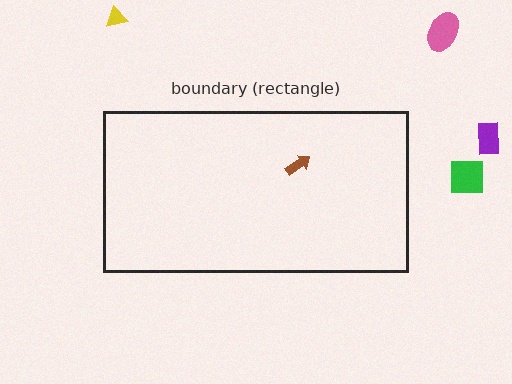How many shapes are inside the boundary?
1 inside, 4 outside.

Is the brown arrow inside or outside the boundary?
Inside.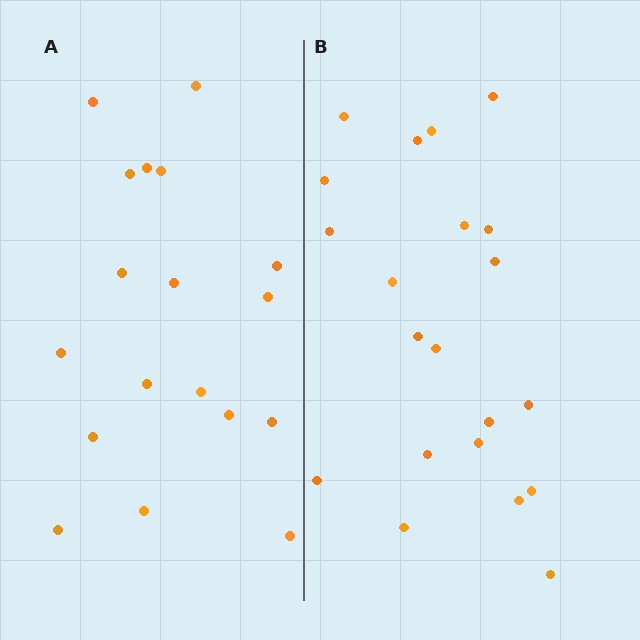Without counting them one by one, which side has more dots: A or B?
Region B (the right region) has more dots.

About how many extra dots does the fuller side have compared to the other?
Region B has just a few more — roughly 2 or 3 more dots than region A.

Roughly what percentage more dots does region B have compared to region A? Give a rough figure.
About 15% more.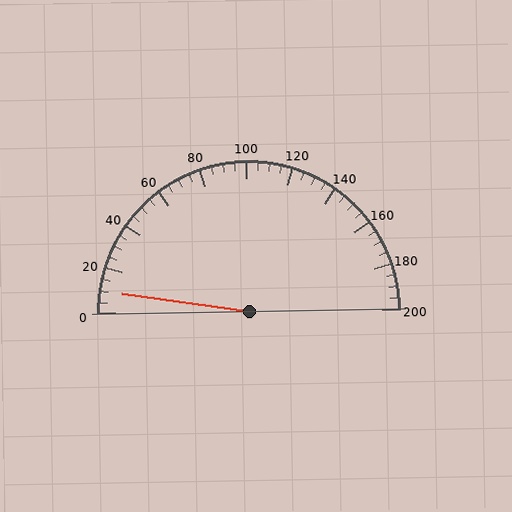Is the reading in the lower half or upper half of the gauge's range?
The reading is in the lower half of the range (0 to 200).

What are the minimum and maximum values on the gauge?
The gauge ranges from 0 to 200.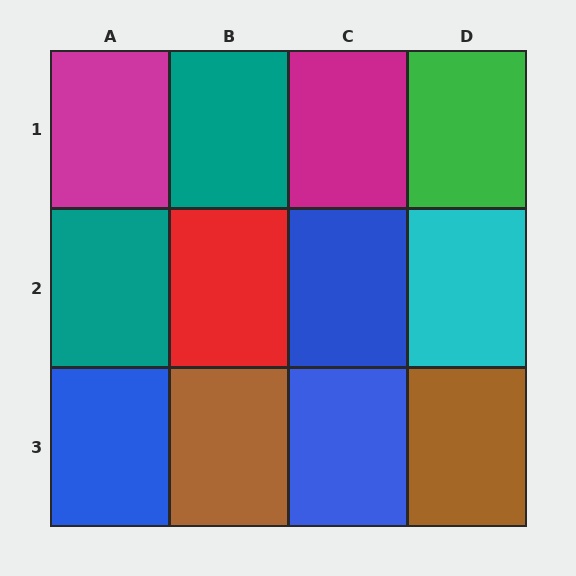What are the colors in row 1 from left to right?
Magenta, teal, magenta, green.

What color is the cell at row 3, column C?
Blue.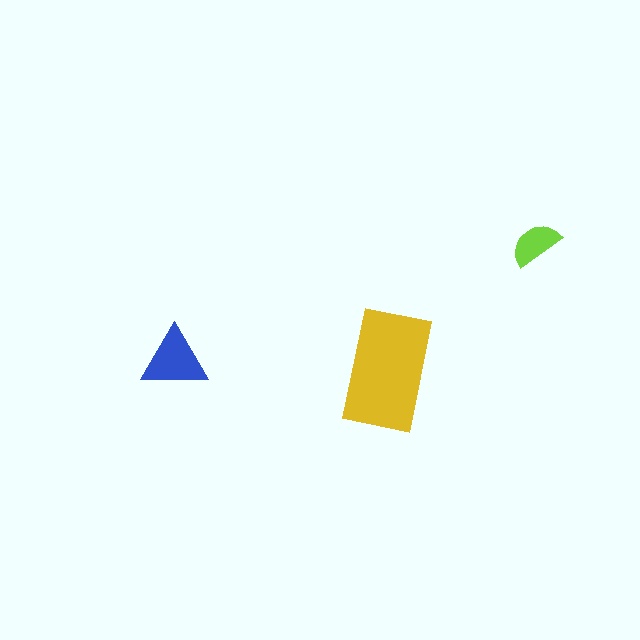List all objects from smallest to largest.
The lime semicircle, the blue triangle, the yellow rectangle.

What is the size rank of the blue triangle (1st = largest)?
2nd.